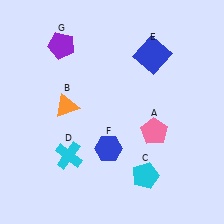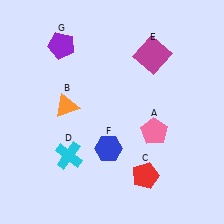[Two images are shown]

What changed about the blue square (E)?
In Image 1, E is blue. In Image 2, it changed to magenta.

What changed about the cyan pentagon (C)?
In Image 1, C is cyan. In Image 2, it changed to red.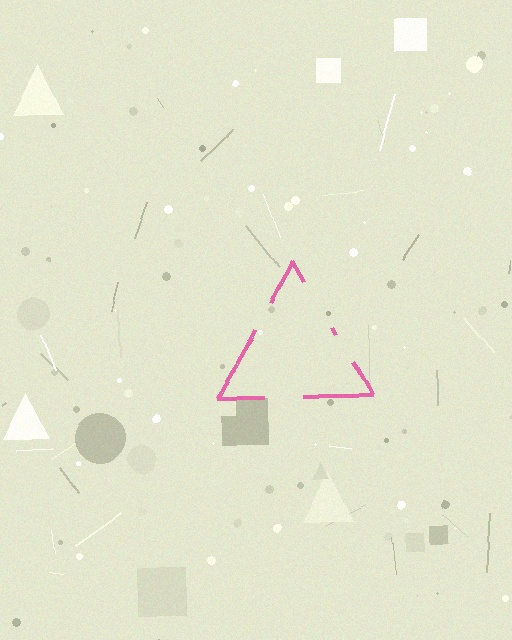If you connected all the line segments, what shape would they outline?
They would outline a triangle.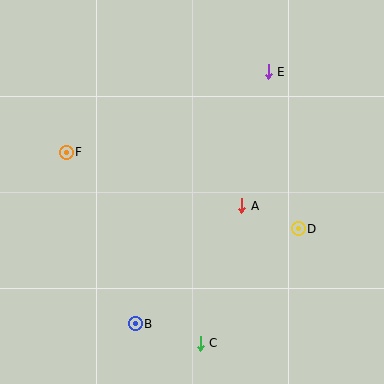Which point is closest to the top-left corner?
Point F is closest to the top-left corner.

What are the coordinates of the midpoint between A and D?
The midpoint between A and D is at (270, 217).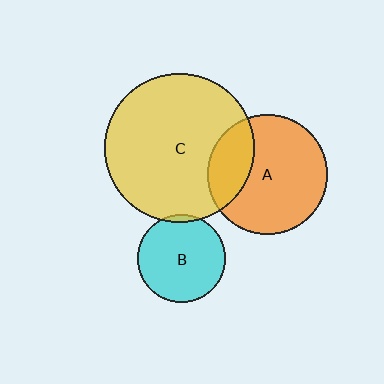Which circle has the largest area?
Circle C (yellow).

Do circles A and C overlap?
Yes.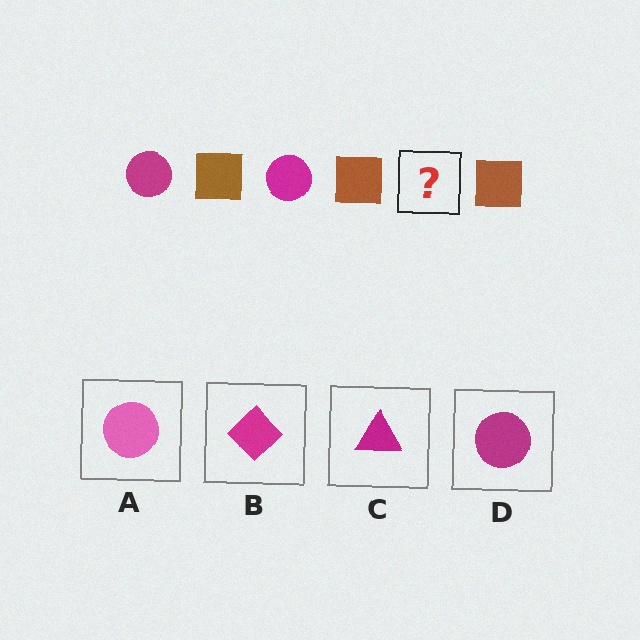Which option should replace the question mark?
Option D.